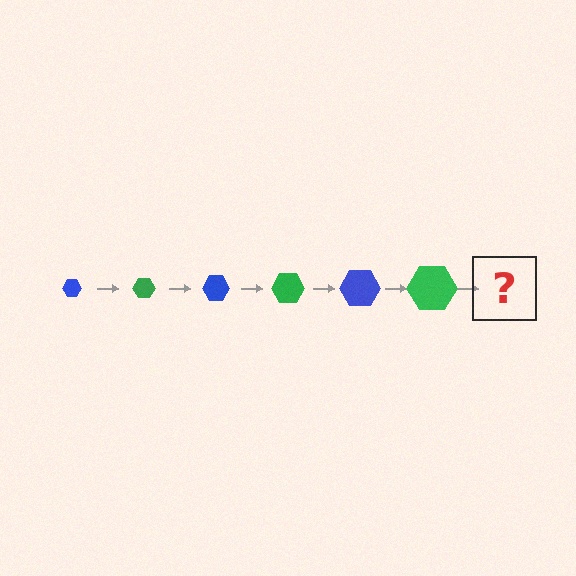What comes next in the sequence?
The next element should be a blue hexagon, larger than the previous one.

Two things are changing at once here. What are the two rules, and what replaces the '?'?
The two rules are that the hexagon grows larger each step and the color cycles through blue and green. The '?' should be a blue hexagon, larger than the previous one.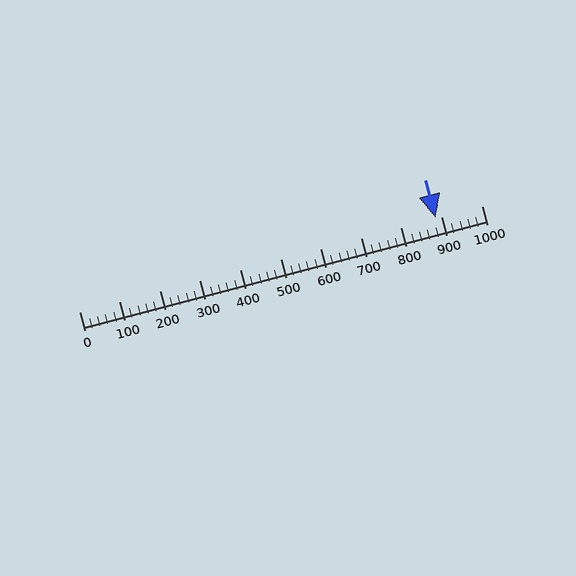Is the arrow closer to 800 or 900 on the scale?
The arrow is closer to 900.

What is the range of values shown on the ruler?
The ruler shows values from 0 to 1000.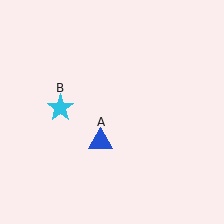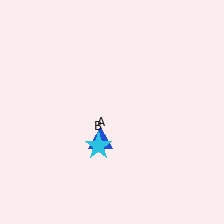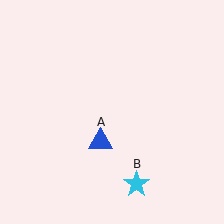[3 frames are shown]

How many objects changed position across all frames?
1 object changed position: cyan star (object B).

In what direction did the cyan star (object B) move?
The cyan star (object B) moved down and to the right.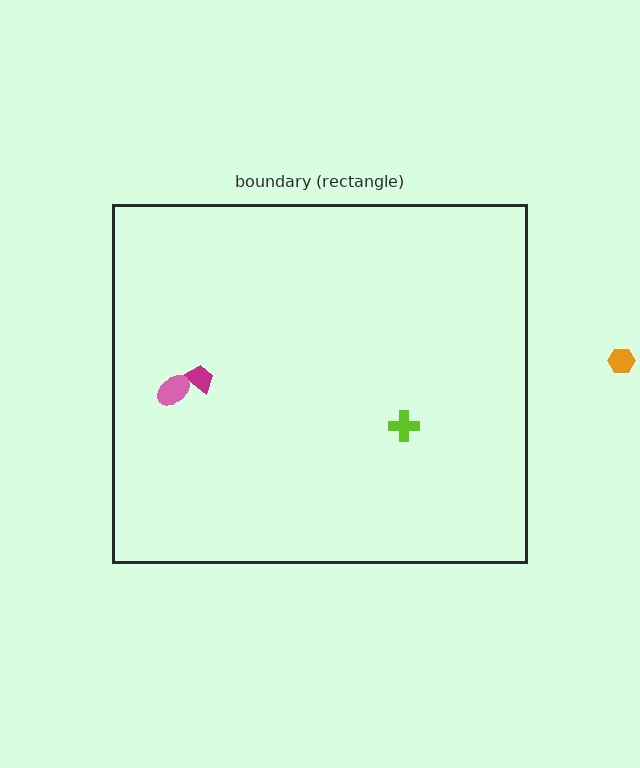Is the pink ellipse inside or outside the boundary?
Inside.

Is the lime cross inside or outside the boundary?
Inside.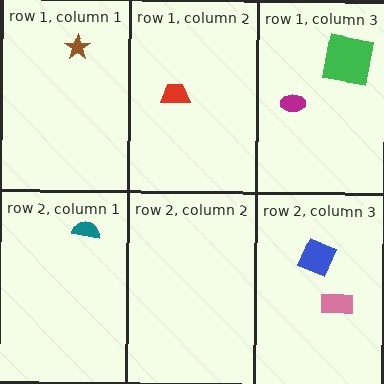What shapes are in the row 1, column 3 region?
The green square, the magenta ellipse.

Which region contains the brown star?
The row 1, column 1 region.